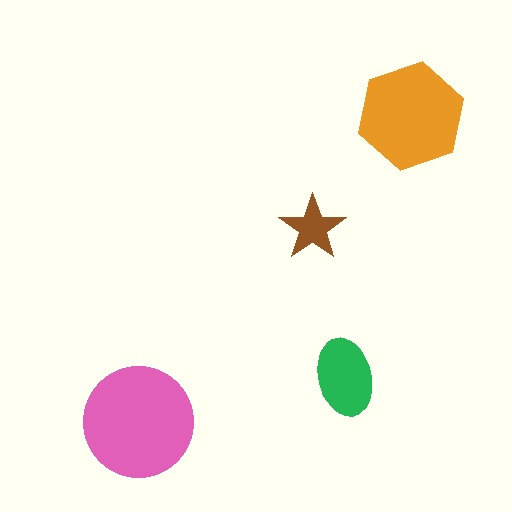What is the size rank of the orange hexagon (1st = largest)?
2nd.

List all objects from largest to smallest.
The pink circle, the orange hexagon, the green ellipse, the brown star.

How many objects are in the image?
There are 4 objects in the image.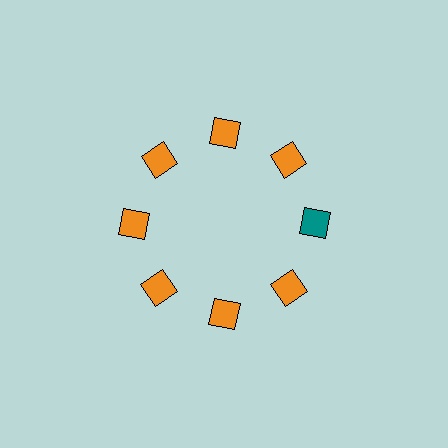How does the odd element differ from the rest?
It has a different color: teal instead of orange.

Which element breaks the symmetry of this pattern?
The teal diamond at roughly the 3 o'clock position breaks the symmetry. All other shapes are orange diamonds.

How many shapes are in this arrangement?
There are 8 shapes arranged in a ring pattern.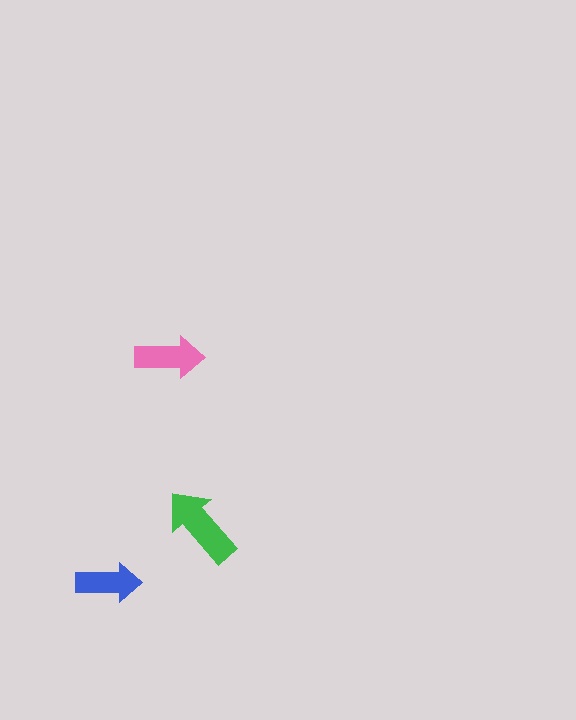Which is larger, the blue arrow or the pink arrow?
The pink one.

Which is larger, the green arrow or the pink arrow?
The green one.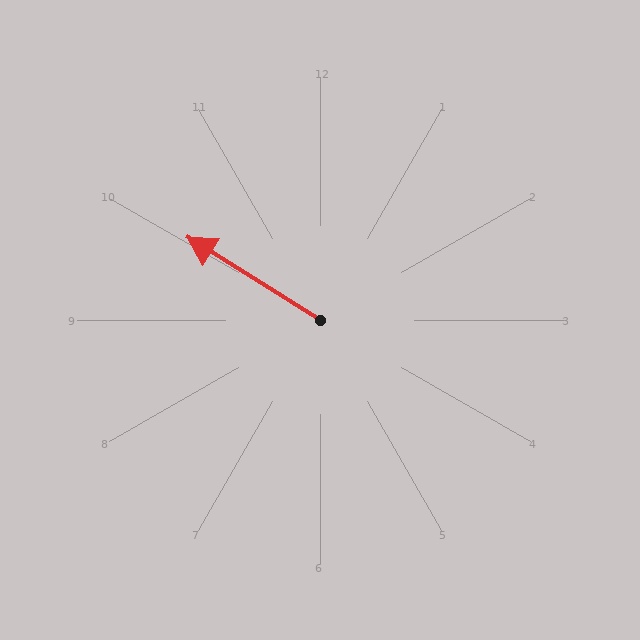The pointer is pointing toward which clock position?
Roughly 10 o'clock.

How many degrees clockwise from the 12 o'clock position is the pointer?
Approximately 302 degrees.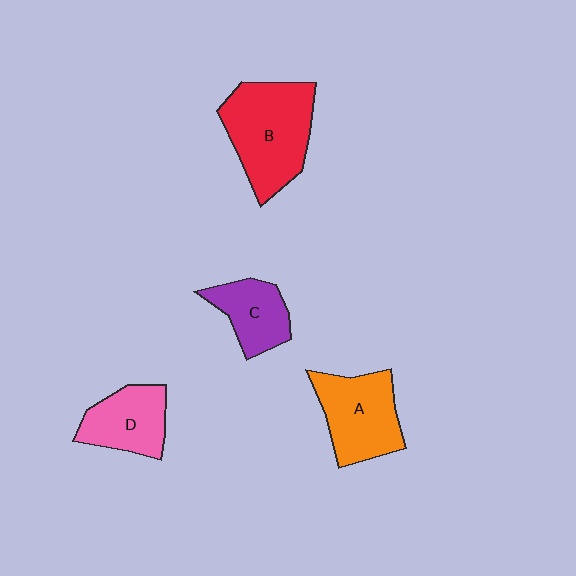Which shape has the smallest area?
Shape C (purple).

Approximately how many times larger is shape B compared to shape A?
Approximately 1.3 times.